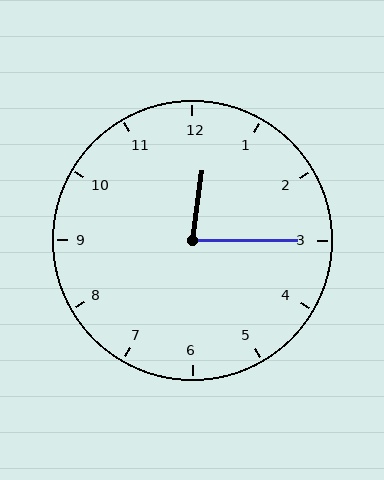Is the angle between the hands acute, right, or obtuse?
It is acute.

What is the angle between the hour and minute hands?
Approximately 82 degrees.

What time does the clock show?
12:15.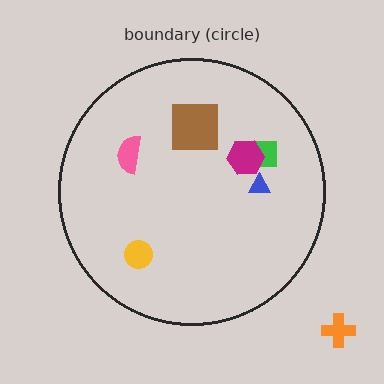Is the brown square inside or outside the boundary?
Inside.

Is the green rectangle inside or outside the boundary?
Inside.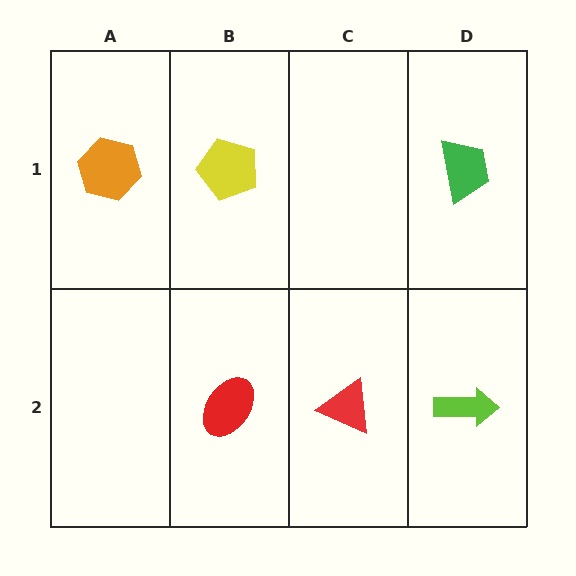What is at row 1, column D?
A green trapezoid.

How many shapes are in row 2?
3 shapes.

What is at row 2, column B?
A red ellipse.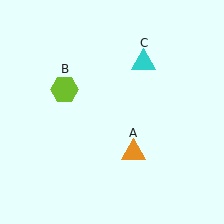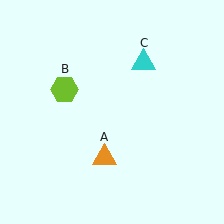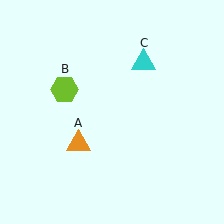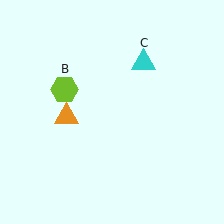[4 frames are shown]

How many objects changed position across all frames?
1 object changed position: orange triangle (object A).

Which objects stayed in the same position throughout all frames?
Lime hexagon (object B) and cyan triangle (object C) remained stationary.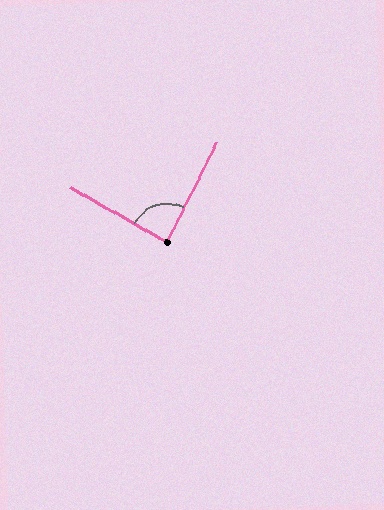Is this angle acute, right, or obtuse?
It is approximately a right angle.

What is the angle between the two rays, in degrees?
Approximately 87 degrees.